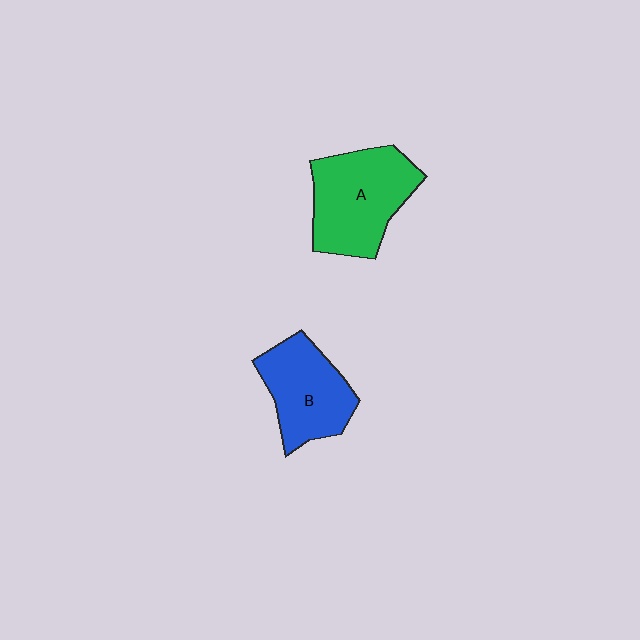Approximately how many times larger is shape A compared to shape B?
Approximately 1.2 times.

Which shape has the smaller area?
Shape B (blue).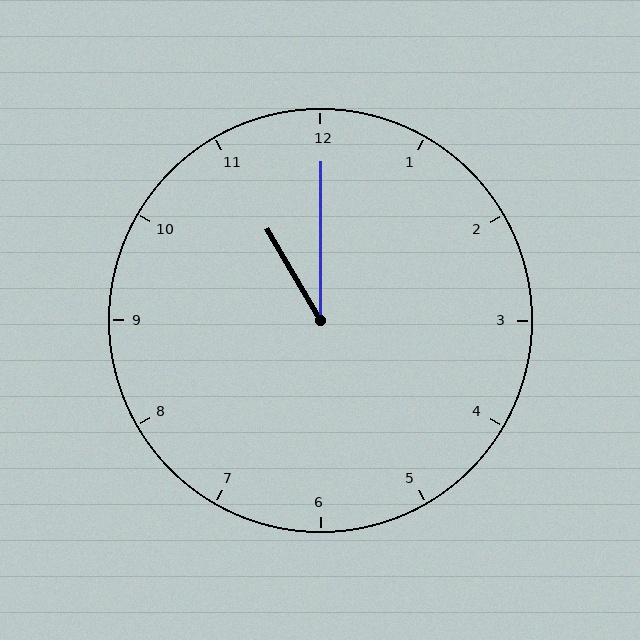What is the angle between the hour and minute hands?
Approximately 30 degrees.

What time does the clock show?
11:00.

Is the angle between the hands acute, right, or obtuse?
It is acute.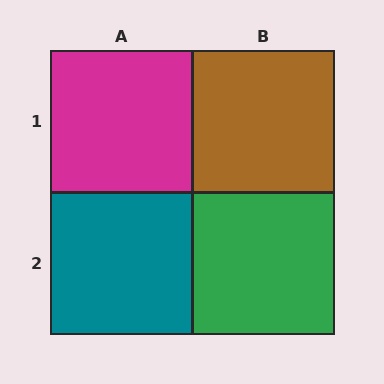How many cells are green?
1 cell is green.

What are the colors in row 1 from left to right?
Magenta, brown.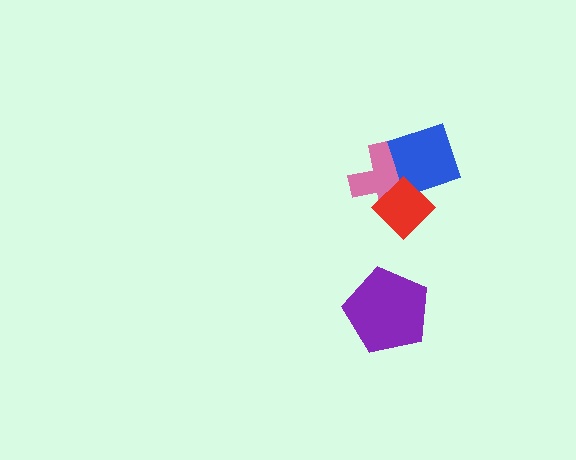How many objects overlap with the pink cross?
2 objects overlap with the pink cross.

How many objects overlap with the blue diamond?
2 objects overlap with the blue diamond.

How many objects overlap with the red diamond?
2 objects overlap with the red diamond.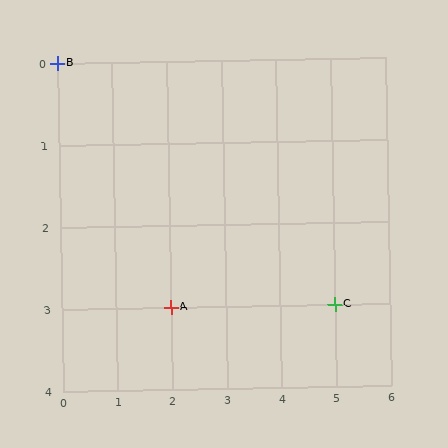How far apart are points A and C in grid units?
Points A and C are 3 columns apart.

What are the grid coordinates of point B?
Point B is at grid coordinates (0, 0).